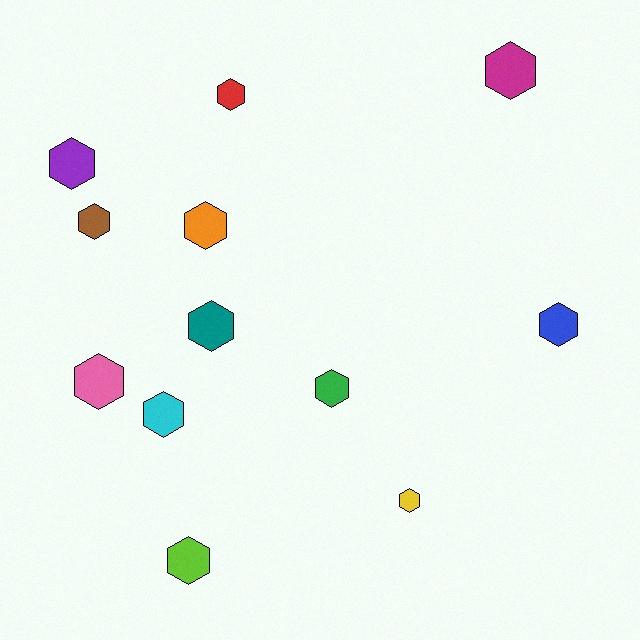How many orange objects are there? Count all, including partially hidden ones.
There is 1 orange object.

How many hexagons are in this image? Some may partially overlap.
There are 12 hexagons.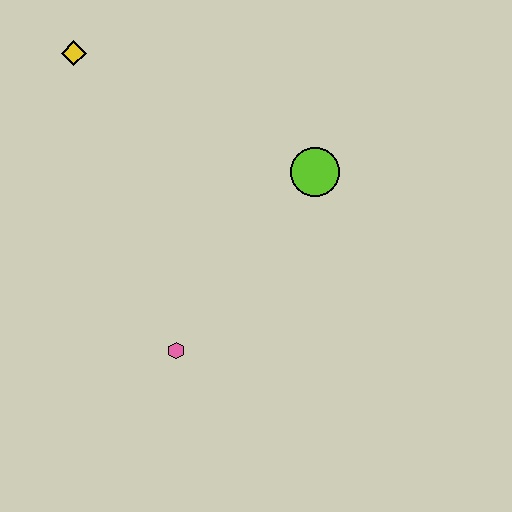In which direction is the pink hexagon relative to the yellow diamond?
The pink hexagon is below the yellow diamond.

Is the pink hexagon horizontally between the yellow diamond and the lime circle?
Yes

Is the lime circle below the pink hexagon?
No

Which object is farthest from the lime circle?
The yellow diamond is farthest from the lime circle.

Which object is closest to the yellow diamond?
The lime circle is closest to the yellow diamond.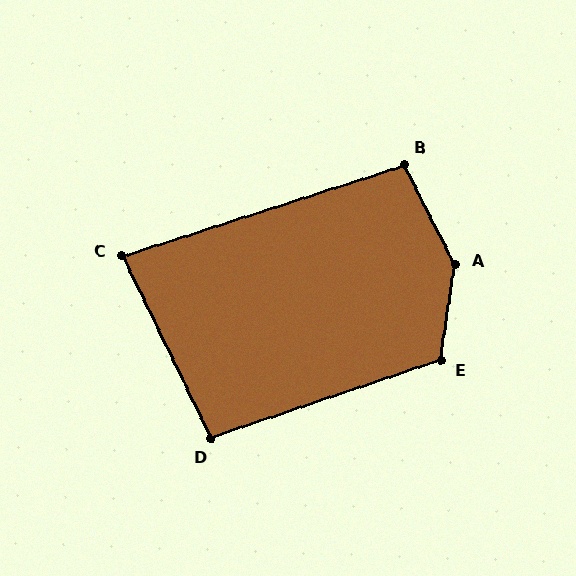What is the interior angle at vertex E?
Approximately 117 degrees (obtuse).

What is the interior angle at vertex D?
Approximately 97 degrees (obtuse).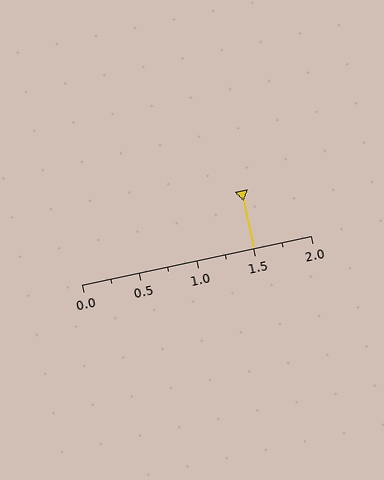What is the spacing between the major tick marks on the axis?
The major ticks are spaced 0.5 apart.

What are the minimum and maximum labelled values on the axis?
The axis runs from 0.0 to 2.0.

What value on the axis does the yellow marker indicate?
The marker indicates approximately 1.5.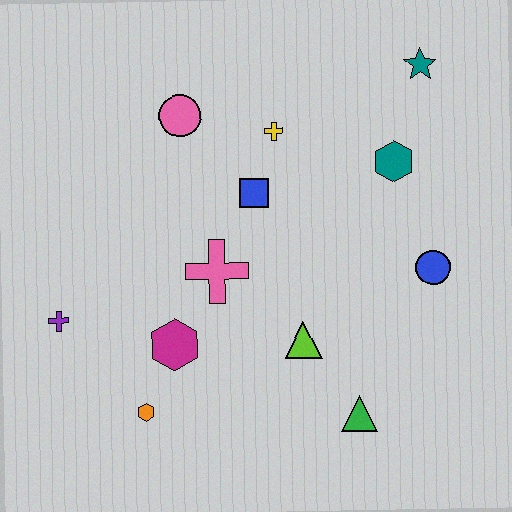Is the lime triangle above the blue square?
No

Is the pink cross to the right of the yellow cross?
No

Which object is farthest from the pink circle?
The green triangle is farthest from the pink circle.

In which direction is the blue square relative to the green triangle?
The blue square is above the green triangle.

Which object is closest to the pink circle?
The yellow cross is closest to the pink circle.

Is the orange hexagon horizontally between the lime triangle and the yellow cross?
No